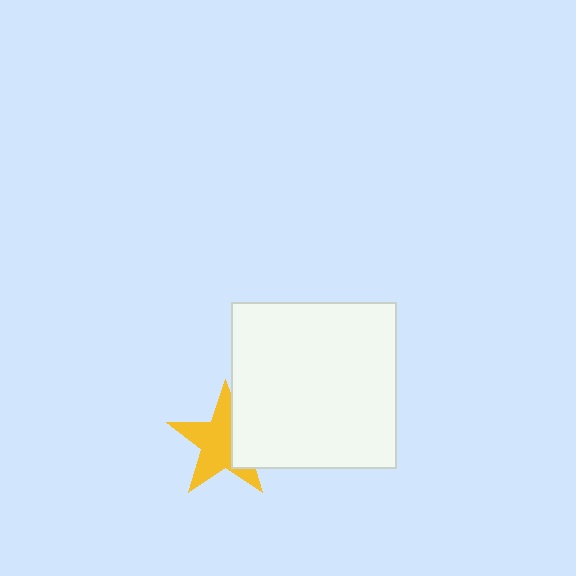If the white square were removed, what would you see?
You would see the complete yellow star.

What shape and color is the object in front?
The object in front is a white square.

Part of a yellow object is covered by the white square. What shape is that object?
It is a star.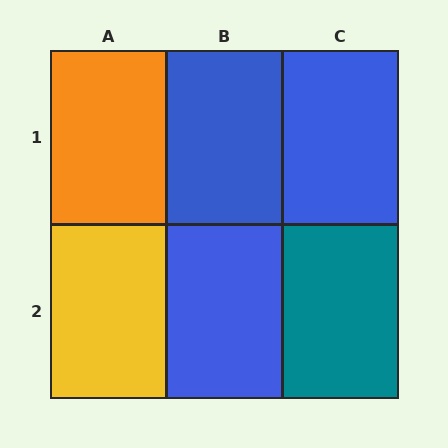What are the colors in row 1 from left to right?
Orange, blue, blue.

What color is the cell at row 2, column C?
Teal.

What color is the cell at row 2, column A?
Yellow.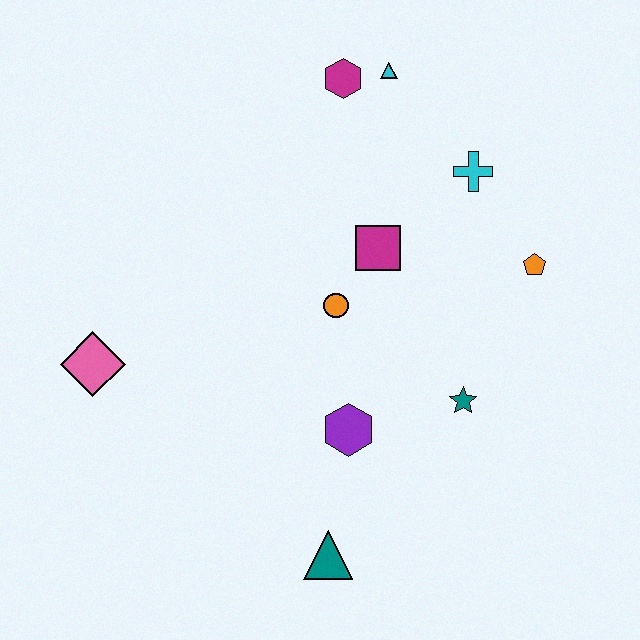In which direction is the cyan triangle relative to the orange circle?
The cyan triangle is above the orange circle.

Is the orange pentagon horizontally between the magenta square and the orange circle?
No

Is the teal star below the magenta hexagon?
Yes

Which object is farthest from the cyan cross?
The pink diamond is farthest from the cyan cross.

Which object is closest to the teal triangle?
The purple hexagon is closest to the teal triangle.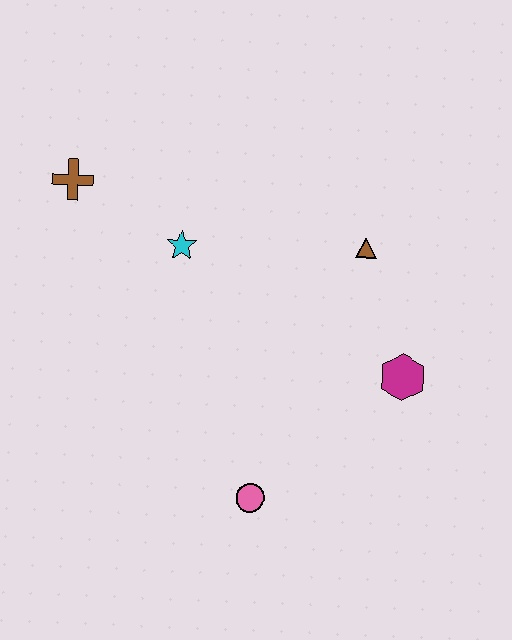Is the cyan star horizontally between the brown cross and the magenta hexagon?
Yes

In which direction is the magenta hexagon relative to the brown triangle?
The magenta hexagon is below the brown triangle.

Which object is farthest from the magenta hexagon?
The brown cross is farthest from the magenta hexagon.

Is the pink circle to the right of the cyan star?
Yes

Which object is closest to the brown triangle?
The magenta hexagon is closest to the brown triangle.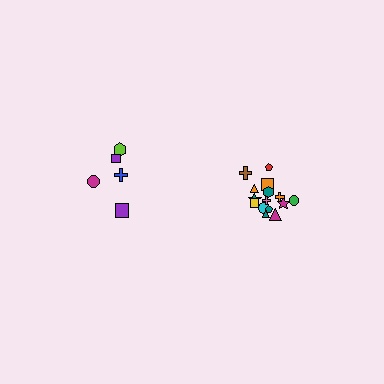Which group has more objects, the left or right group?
The right group.